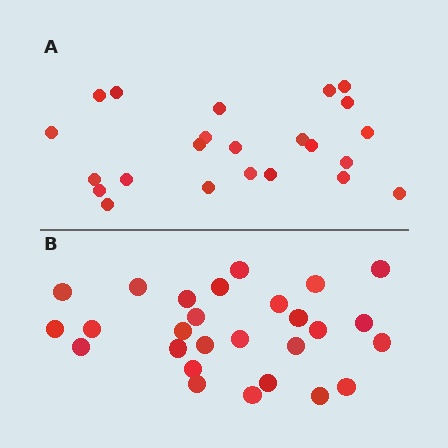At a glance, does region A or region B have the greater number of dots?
Region B (the bottom region) has more dots.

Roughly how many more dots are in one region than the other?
Region B has about 4 more dots than region A.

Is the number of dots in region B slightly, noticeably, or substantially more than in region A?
Region B has only slightly more — the two regions are fairly close. The ratio is roughly 1.2 to 1.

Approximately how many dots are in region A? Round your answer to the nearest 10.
About 20 dots. (The exact count is 23, which rounds to 20.)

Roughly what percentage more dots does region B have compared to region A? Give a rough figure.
About 15% more.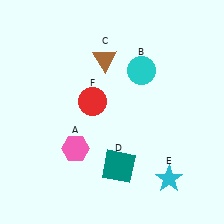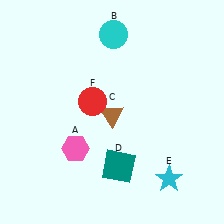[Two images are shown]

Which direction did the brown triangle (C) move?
The brown triangle (C) moved down.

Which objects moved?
The objects that moved are: the cyan circle (B), the brown triangle (C).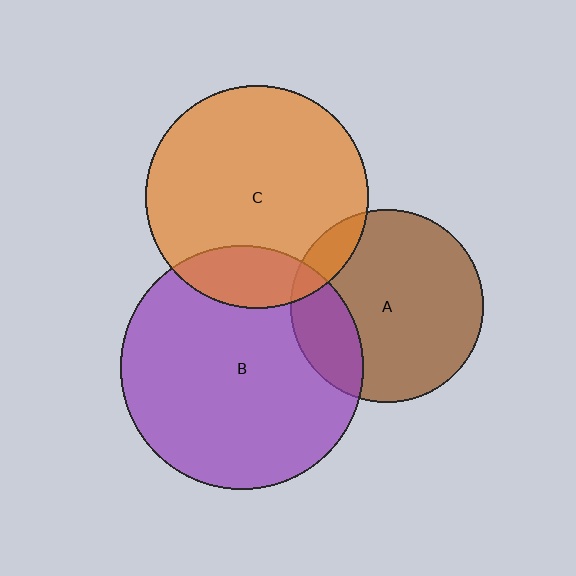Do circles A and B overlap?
Yes.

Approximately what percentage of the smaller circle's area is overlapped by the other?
Approximately 20%.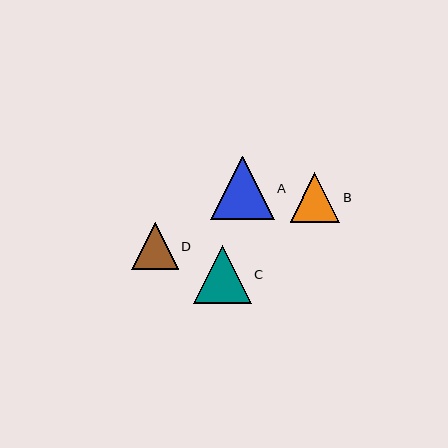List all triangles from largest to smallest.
From largest to smallest: A, C, B, D.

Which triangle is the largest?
Triangle A is the largest with a size of approximately 63 pixels.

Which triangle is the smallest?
Triangle D is the smallest with a size of approximately 47 pixels.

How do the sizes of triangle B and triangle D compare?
Triangle B and triangle D are approximately the same size.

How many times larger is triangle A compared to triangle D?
Triangle A is approximately 1.4 times the size of triangle D.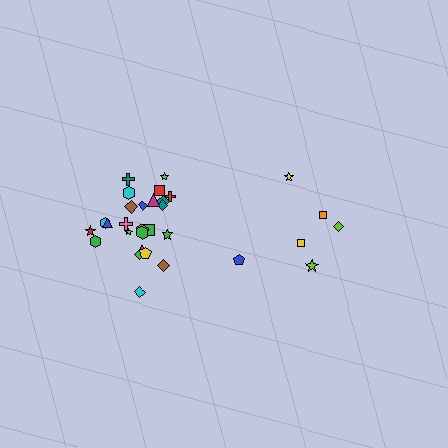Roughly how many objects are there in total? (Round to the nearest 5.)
Roughly 30 objects in total.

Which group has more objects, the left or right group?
The left group.